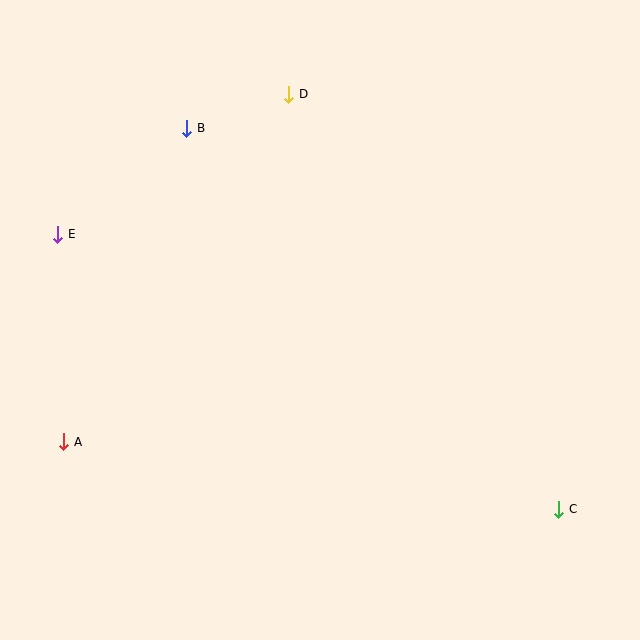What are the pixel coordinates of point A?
Point A is at (64, 442).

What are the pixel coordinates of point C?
Point C is at (559, 509).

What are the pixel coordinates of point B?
Point B is at (187, 128).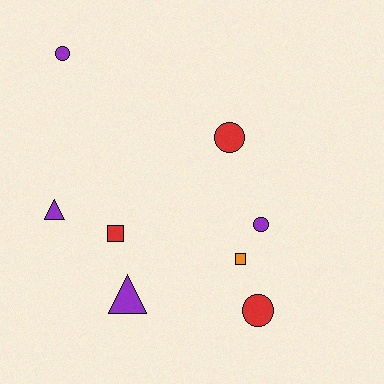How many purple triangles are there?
There are 2 purple triangles.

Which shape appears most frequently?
Circle, with 4 objects.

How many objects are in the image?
There are 8 objects.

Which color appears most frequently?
Purple, with 4 objects.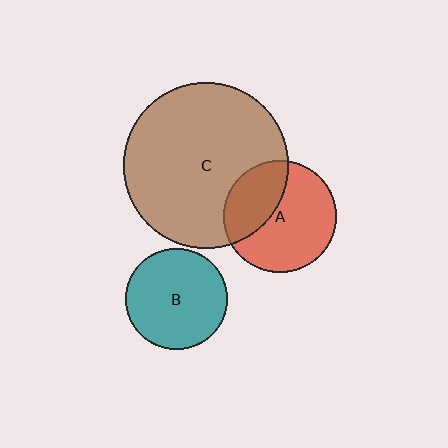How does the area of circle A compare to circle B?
Approximately 1.2 times.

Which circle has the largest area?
Circle C (brown).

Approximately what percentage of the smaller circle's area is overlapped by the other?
Approximately 35%.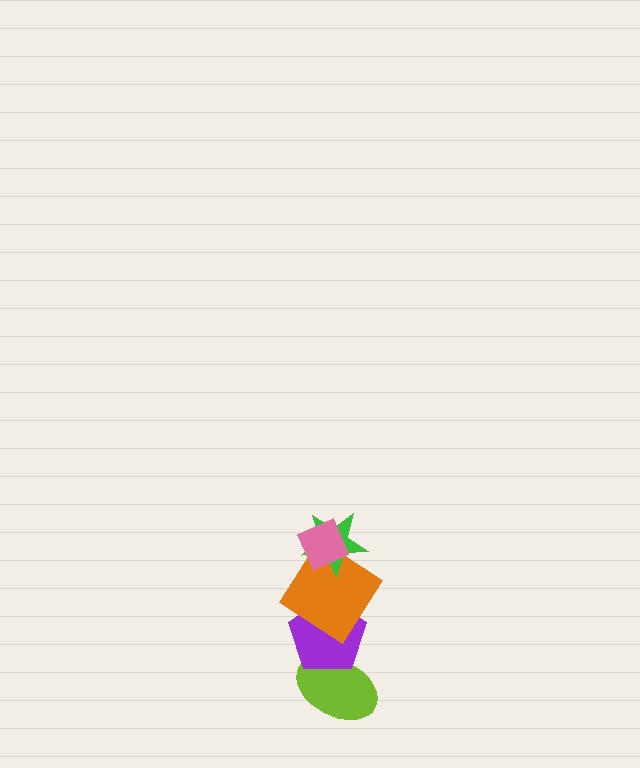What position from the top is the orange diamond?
The orange diamond is 3rd from the top.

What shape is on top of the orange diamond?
The green star is on top of the orange diamond.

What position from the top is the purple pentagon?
The purple pentagon is 4th from the top.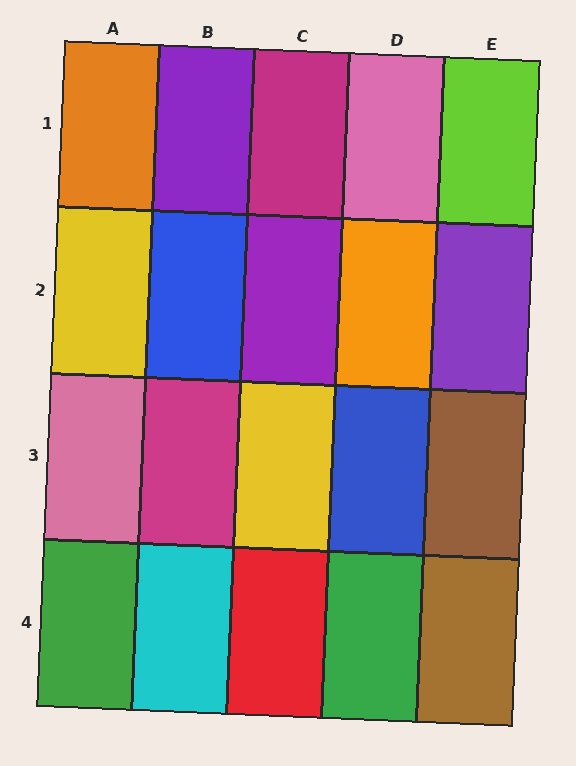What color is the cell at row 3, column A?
Pink.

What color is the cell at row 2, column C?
Purple.